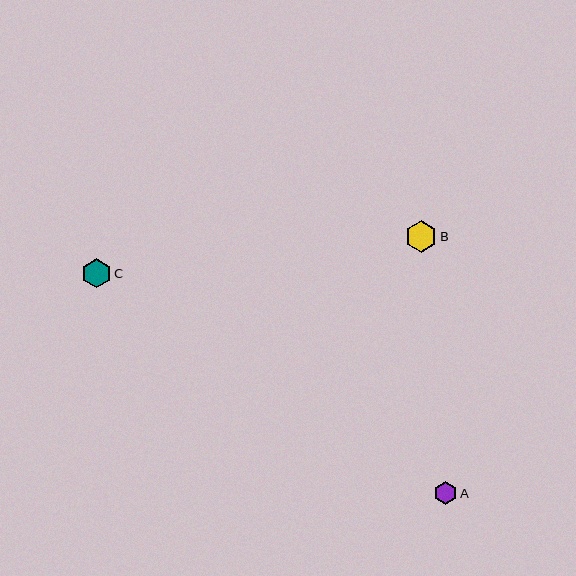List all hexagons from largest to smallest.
From largest to smallest: B, C, A.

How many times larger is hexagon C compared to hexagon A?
Hexagon C is approximately 1.3 times the size of hexagon A.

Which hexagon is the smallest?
Hexagon A is the smallest with a size of approximately 23 pixels.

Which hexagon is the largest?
Hexagon B is the largest with a size of approximately 32 pixels.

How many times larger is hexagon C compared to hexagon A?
Hexagon C is approximately 1.3 times the size of hexagon A.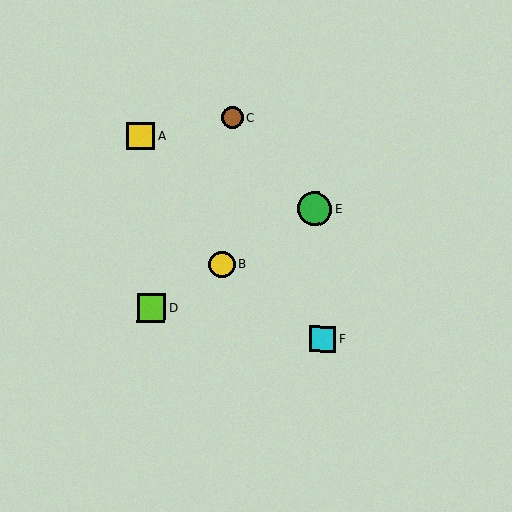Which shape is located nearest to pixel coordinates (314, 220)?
The green circle (labeled E) at (315, 209) is nearest to that location.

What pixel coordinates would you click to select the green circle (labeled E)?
Click at (315, 209) to select the green circle E.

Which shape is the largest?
The green circle (labeled E) is the largest.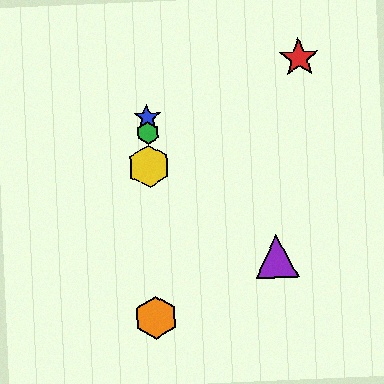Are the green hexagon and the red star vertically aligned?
No, the green hexagon is at x≈148 and the red star is at x≈299.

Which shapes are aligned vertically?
The blue star, the green hexagon, the yellow hexagon, the orange hexagon are aligned vertically.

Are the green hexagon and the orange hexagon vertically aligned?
Yes, both are at x≈148.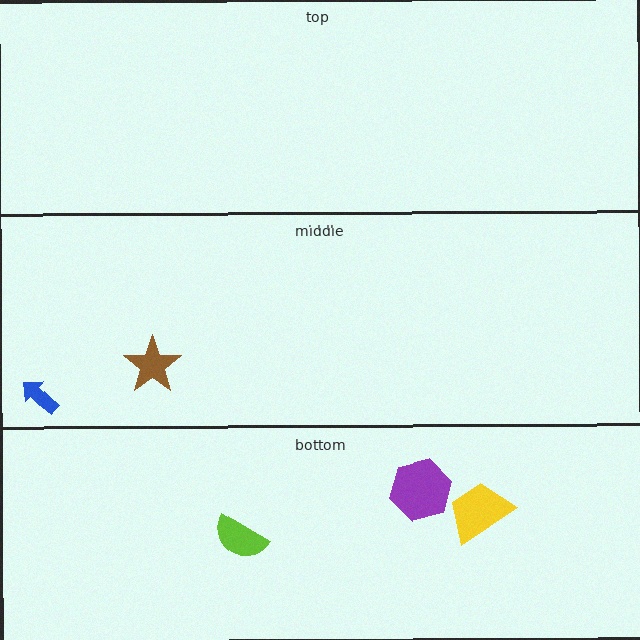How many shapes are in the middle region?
2.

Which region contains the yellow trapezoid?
The bottom region.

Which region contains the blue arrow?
The middle region.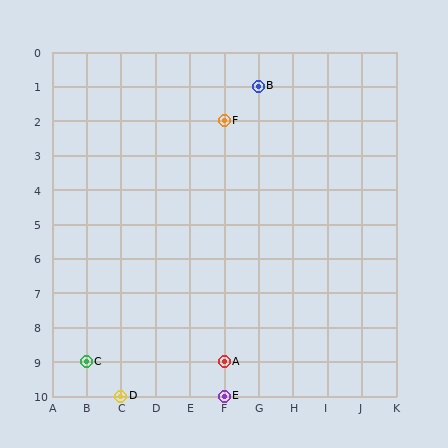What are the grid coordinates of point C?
Point C is at grid coordinates (B, 9).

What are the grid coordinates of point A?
Point A is at grid coordinates (F, 9).